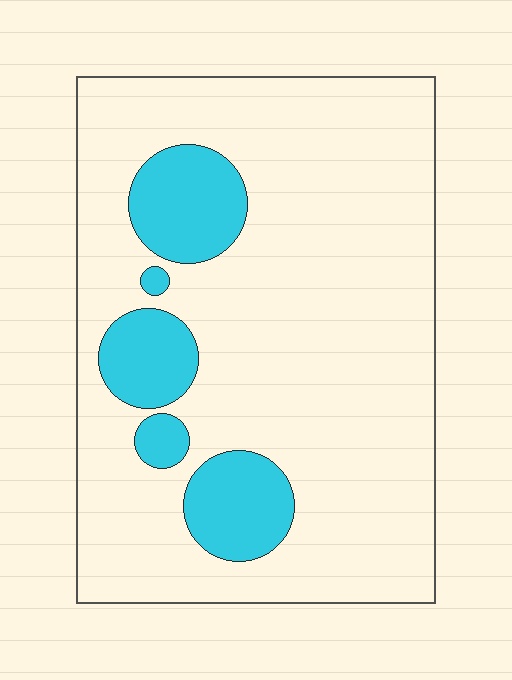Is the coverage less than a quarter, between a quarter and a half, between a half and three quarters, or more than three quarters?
Less than a quarter.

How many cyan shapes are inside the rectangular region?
5.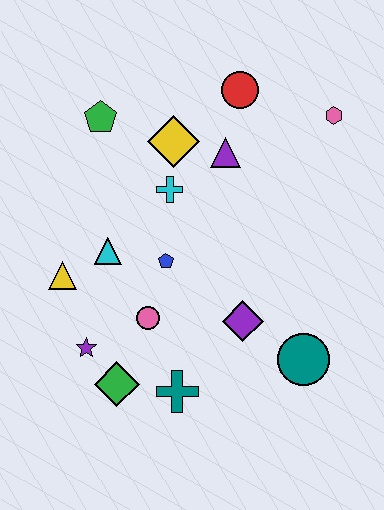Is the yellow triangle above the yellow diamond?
No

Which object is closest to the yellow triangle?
The cyan triangle is closest to the yellow triangle.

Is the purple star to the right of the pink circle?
No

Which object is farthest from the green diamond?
The pink hexagon is farthest from the green diamond.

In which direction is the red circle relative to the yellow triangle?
The red circle is above the yellow triangle.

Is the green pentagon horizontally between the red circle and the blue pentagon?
No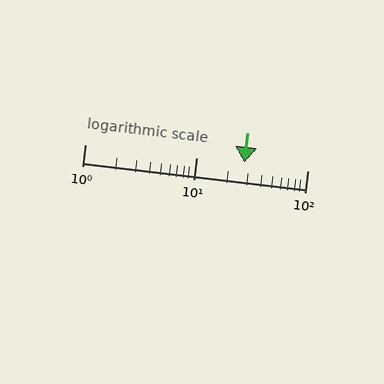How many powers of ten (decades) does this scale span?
The scale spans 2 decades, from 1 to 100.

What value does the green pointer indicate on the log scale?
The pointer indicates approximately 27.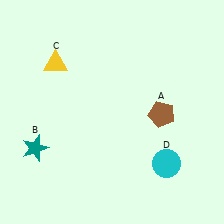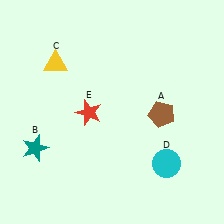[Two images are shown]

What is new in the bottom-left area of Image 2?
A red star (E) was added in the bottom-left area of Image 2.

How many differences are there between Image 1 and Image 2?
There is 1 difference between the two images.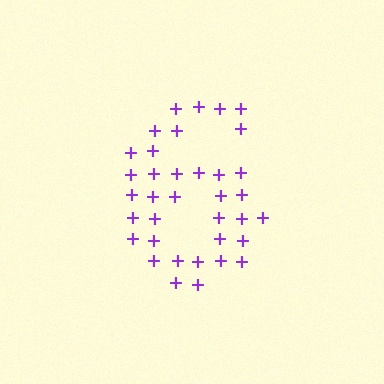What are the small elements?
The small elements are plus signs.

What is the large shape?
The large shape is the digit 6.